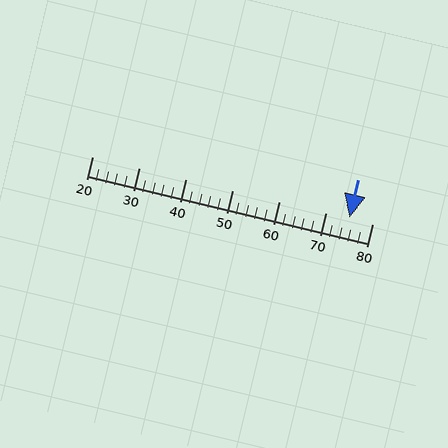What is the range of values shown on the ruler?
The ruler shows values from 20 to 80.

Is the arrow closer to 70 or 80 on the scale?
The arrow is closer to 80.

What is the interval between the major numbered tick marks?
The major tick marks are spaced 10 units apart.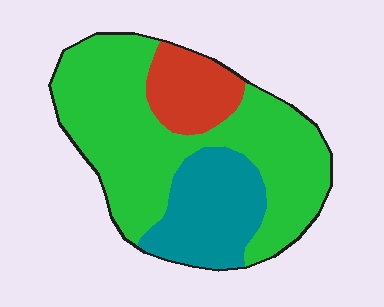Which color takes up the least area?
Red, at roughly 15%.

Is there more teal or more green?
Green.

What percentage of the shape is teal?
Teal covers 23% of the shape.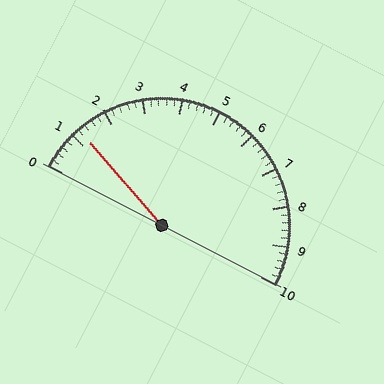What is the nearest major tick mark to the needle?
The nearest major tick mark is 1.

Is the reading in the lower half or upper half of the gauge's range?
The reading is in the lower half of the range (0 to 10).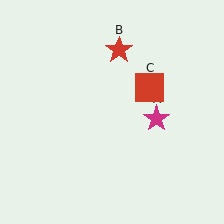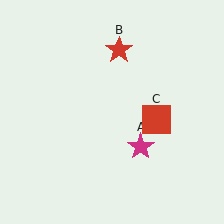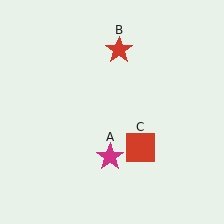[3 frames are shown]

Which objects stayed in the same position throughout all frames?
Red star (object B) remained stationary.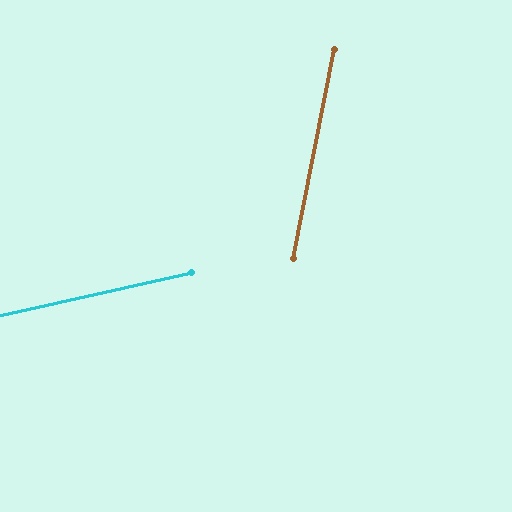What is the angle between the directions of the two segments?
Approximately 66 degrees.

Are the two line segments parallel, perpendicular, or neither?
Neither parallel nor perpendicular — they differ by about 66°.